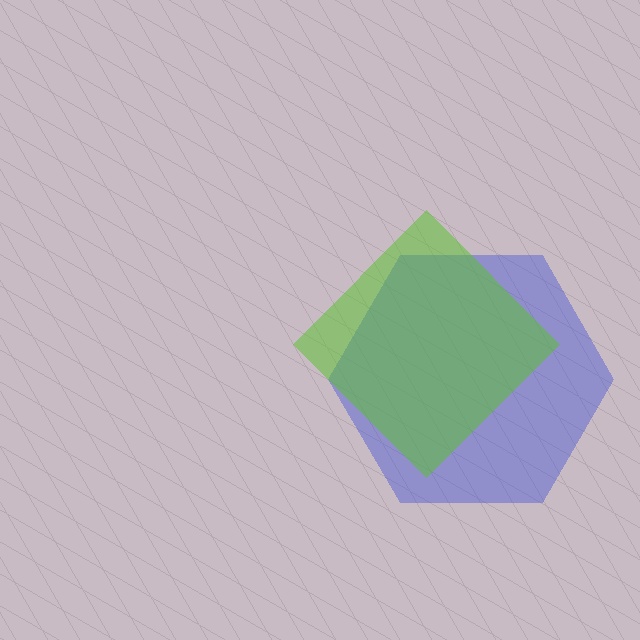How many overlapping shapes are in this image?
There are 2 overlapping shapes in the image.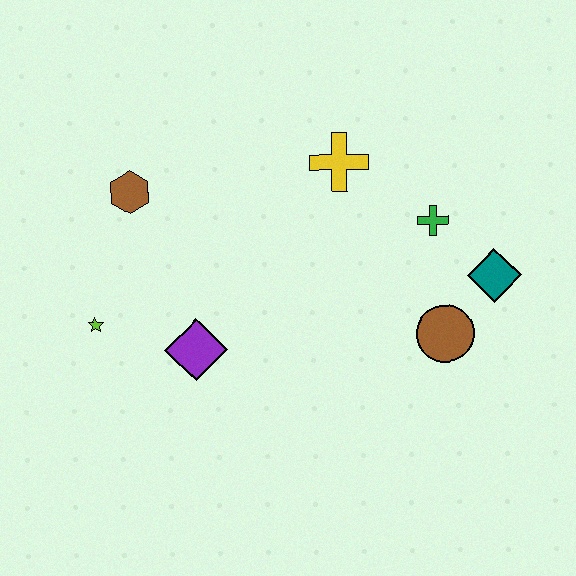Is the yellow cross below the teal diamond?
No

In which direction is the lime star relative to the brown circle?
The lime star is to the left of the brown circle.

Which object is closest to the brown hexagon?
The lime star is closest to the brown hexagon.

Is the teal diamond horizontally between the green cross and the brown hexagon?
No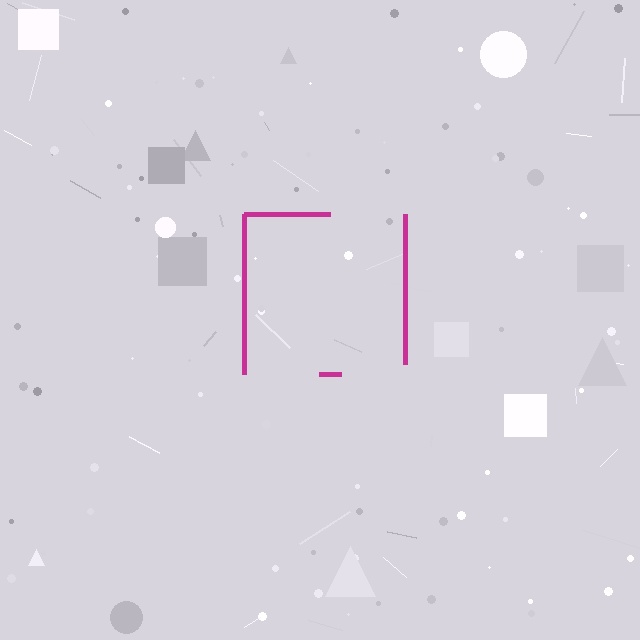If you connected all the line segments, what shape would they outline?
They would outline a square.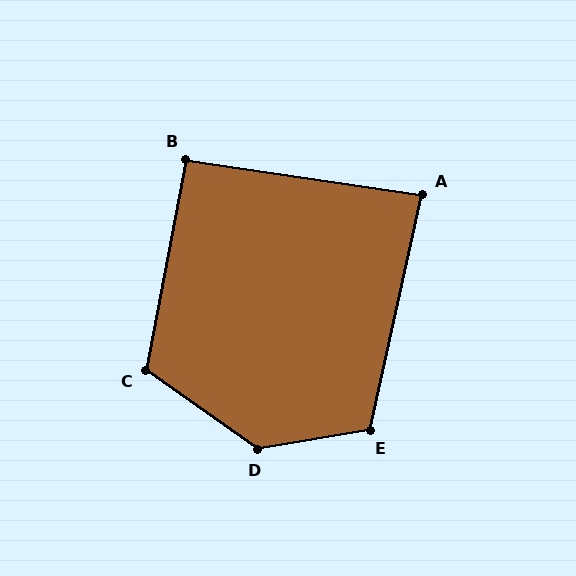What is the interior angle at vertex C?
Approximately 115 degrees (obtuse).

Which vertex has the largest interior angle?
D, at approximately 135 degrees.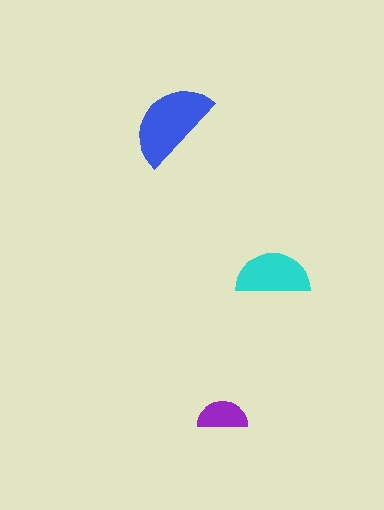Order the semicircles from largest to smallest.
the blue one, the cyan one, the purple one.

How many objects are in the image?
There are 3 objects in the image.